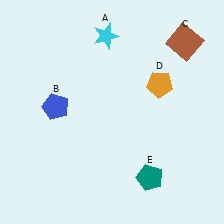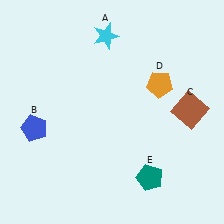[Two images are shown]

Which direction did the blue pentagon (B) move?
The blue pentagon (B) moved left.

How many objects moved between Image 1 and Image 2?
2 objects moved between the two images.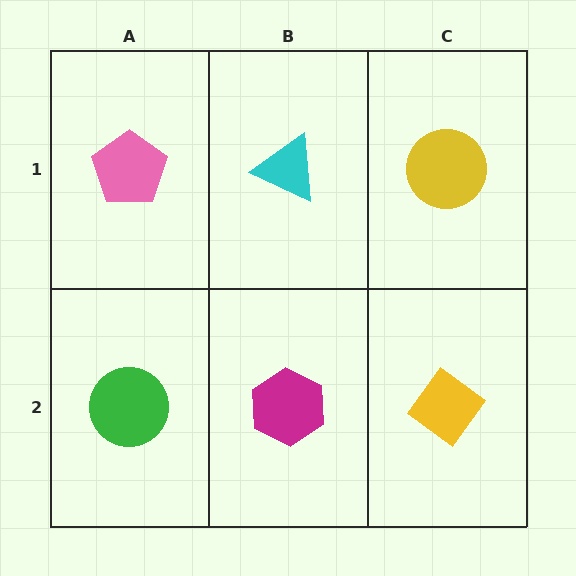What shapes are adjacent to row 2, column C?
A yellow circle (row 1, column C), a magenta hexagon (row 2, column B).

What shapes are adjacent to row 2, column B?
A cyan triangle (row 1, column B), a green circle (row 2, column A), a yellow diamond (row 2, column C).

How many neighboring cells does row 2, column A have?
2.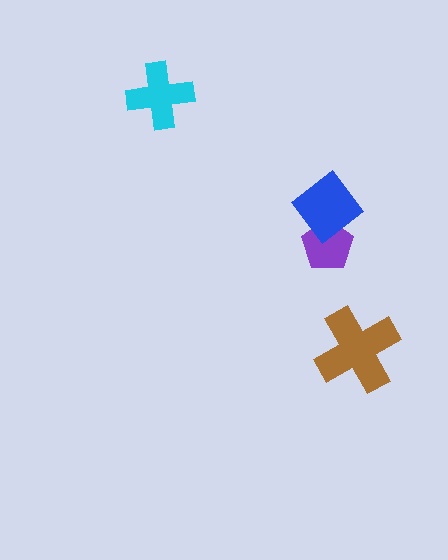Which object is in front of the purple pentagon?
The blue diamond is in front of the purple pentagon.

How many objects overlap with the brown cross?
0 objects overlap with the brown cross.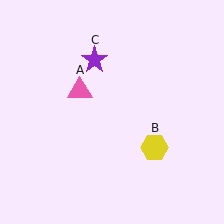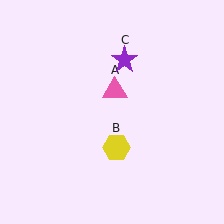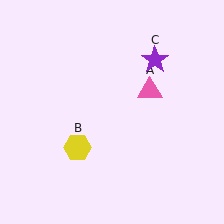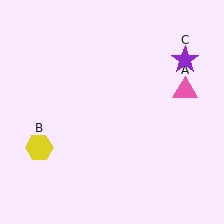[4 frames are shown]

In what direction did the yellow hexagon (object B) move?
The yellow hexagon (object B) moved left.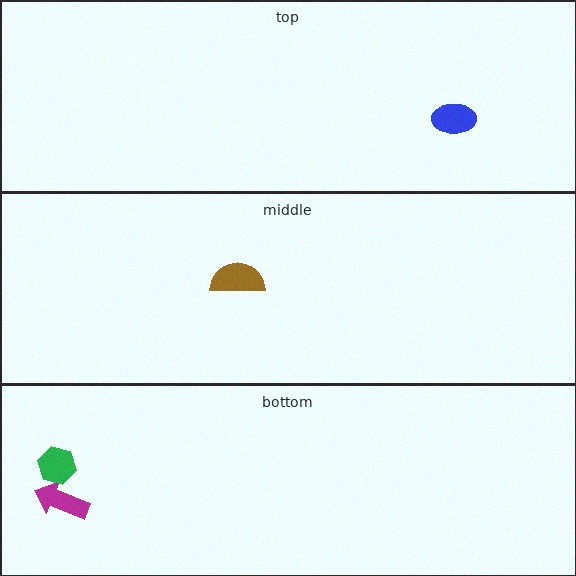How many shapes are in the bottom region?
2.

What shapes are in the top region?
The blue ellipse.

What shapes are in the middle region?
The brown semicircle.